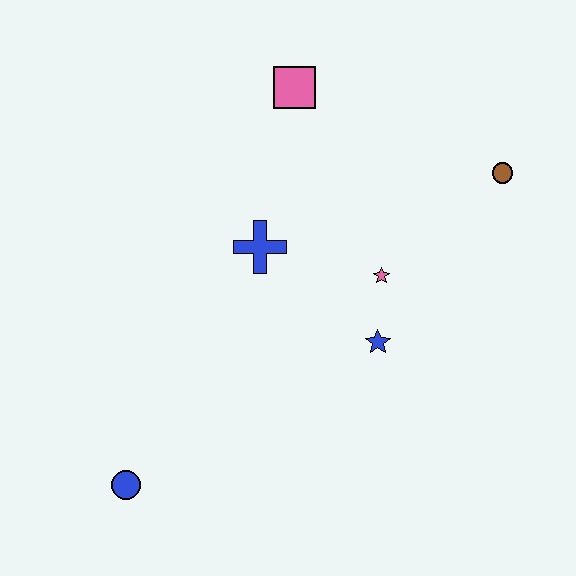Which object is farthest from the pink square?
The blue circle is farthest from the pink square.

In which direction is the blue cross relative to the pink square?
The blue cross is below the pink square.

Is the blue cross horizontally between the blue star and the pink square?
No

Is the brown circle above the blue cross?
Yes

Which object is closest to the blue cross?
The pink star is closest to the blue cross.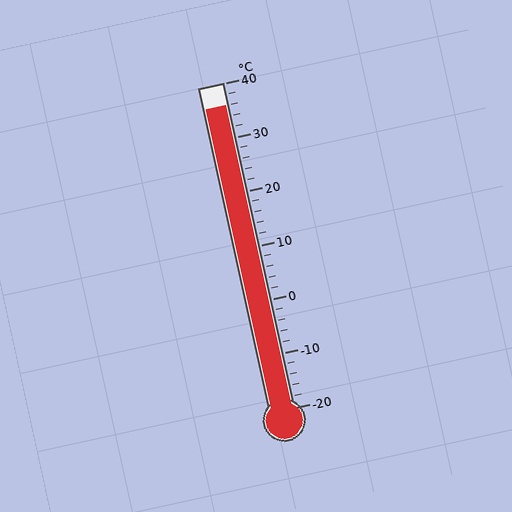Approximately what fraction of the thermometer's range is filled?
The thermometer is filled to approximately 95% of its range.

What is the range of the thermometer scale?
The thermometer scale ranges from -20°C to 40°C.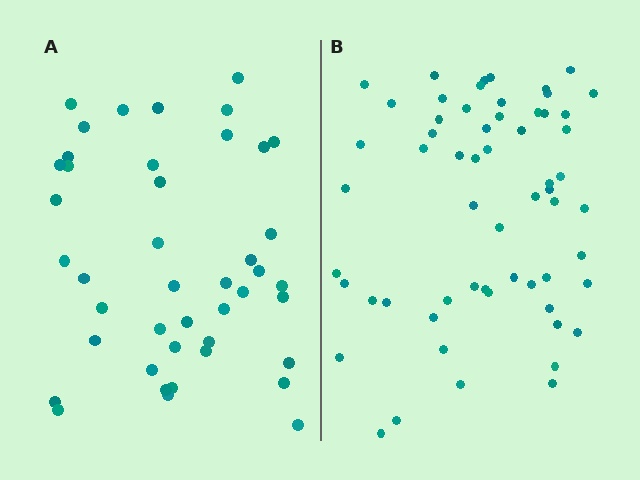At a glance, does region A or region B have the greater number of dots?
Region B (the right region) has more dots.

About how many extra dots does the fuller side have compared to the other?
Region B has approximately 15 more dots than region A.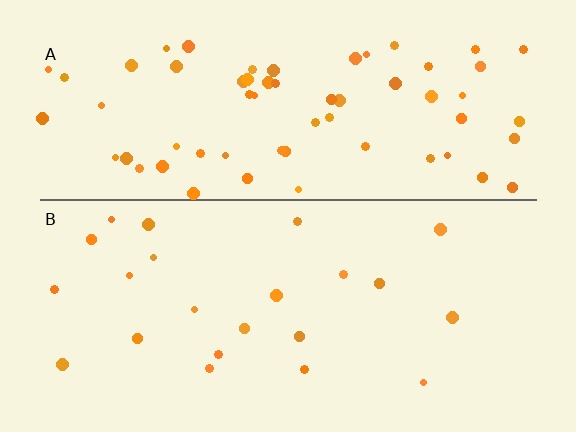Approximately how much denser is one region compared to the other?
Approximately 2.9× — region A over region B.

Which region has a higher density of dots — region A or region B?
A (the top).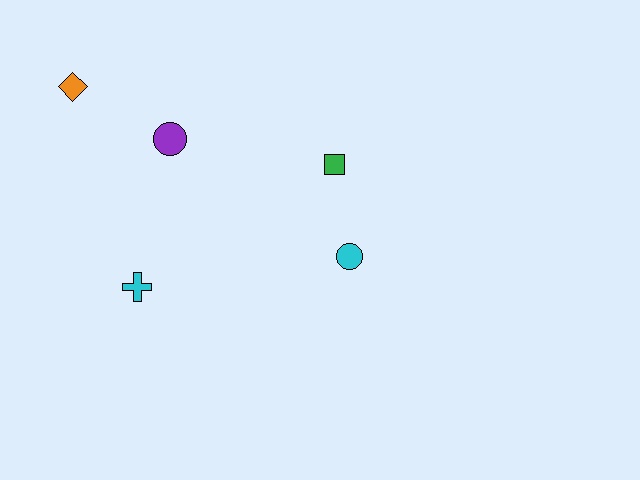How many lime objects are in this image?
There are no lime objects.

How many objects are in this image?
There are 5 objects.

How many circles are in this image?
There are 2 circles.